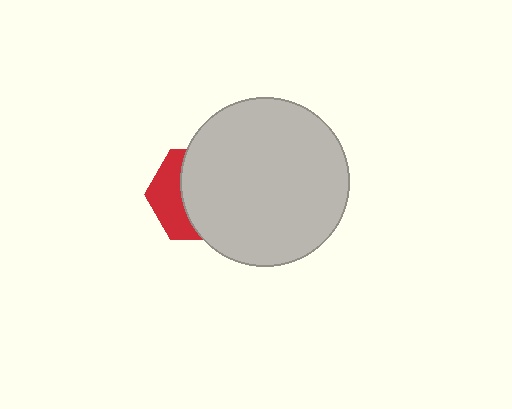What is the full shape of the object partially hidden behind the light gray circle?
The partially hidden object is a red hexagon.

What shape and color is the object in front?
The object in front is a light gray circle.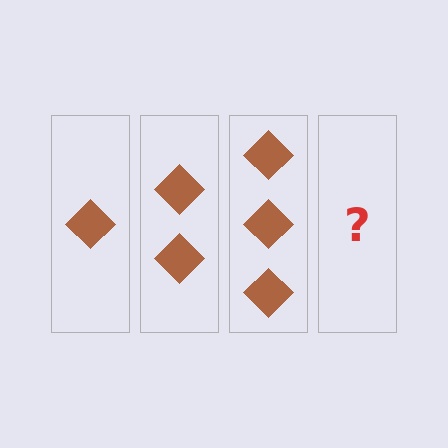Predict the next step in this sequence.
The next step is 4 diamonds.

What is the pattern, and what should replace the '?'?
The pattern is that each step adds one more diamond. The '?' should be 4 diamonds.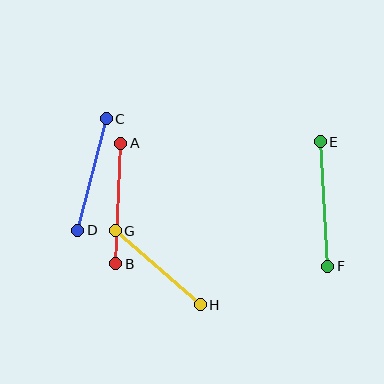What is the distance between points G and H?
The distance is approximately 113 pixels.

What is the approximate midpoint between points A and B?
The midpoint is at approximately (118, 204) pixels.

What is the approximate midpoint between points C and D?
The midpoint is at approximately (92, 175) pixels.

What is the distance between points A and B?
The distance is approximately 120 pixels.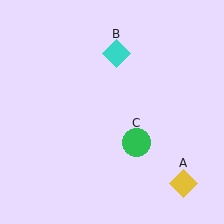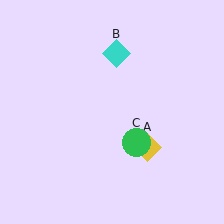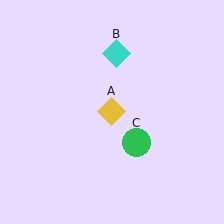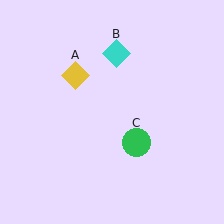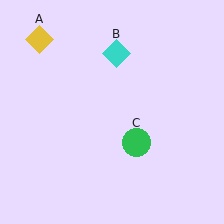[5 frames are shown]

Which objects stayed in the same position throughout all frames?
Cyan diamond (object B) and green circle (object C) remained stationary.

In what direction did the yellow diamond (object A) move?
The yellow diamond (object A) moved up and to the left.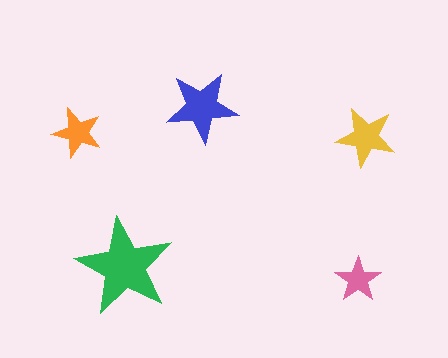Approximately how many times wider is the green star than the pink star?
About 2 times wider.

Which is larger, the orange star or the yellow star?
The yellow one.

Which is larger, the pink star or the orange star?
The orange one.